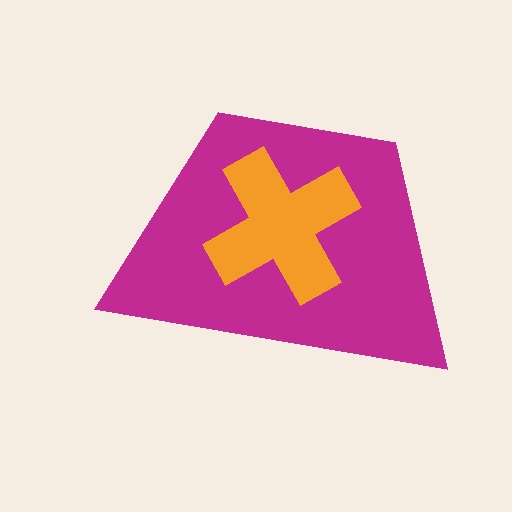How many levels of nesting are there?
2.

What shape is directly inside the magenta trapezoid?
The orange cross.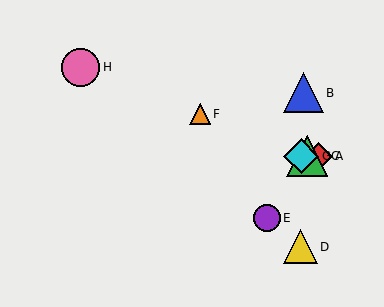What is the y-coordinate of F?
Object F is at y≈114.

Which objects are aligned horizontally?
Objects A, C, G are aligned horizontally.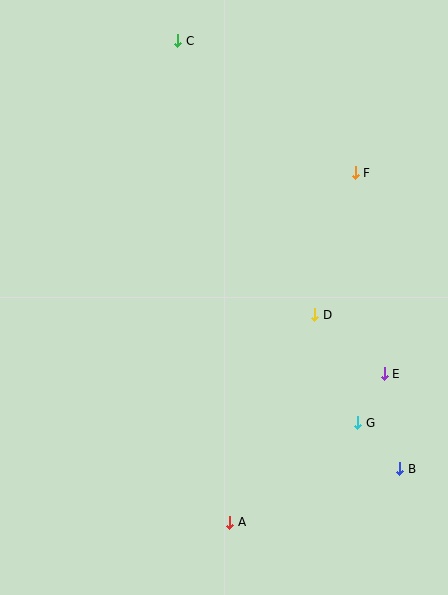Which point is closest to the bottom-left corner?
Point A is closest to the bottom-left corner.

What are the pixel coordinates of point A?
Point A is at (230, 522).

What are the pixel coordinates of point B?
Point B is at (400, 469).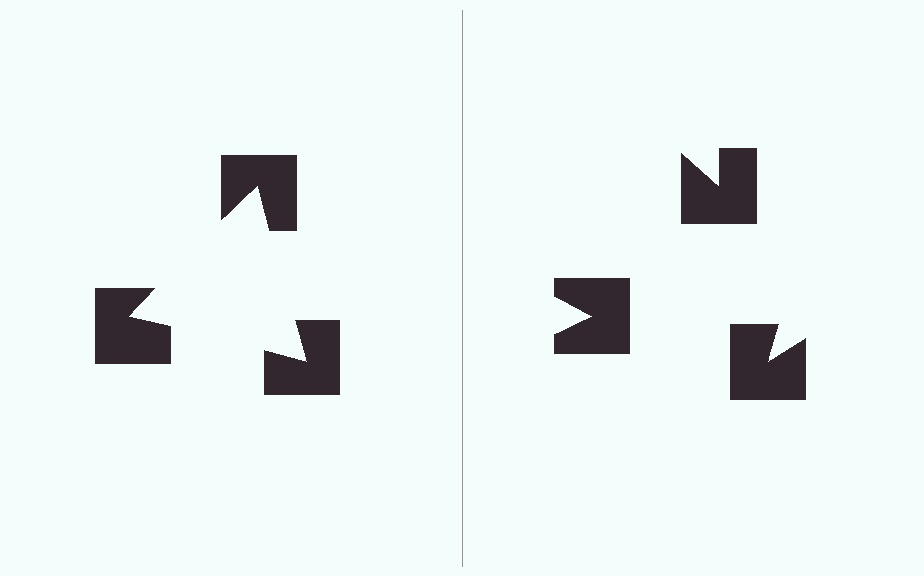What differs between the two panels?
The notched squares are positioned identically on both sides; only the wedge orientations differ. On the left they align to a triangle; on the right they are misaligned.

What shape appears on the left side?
An illusory triangle.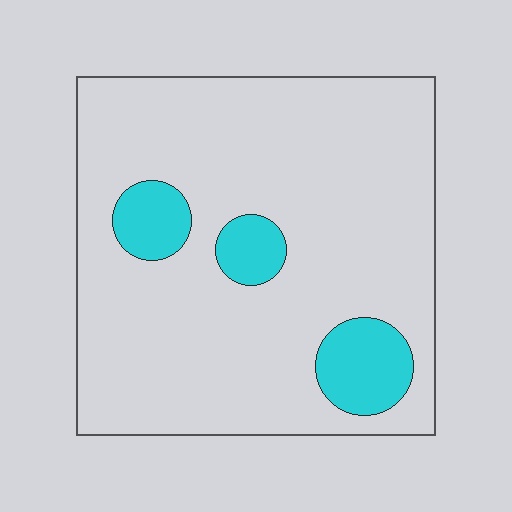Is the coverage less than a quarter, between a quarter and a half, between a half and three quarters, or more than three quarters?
Less than a quarter.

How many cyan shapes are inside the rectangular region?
3.